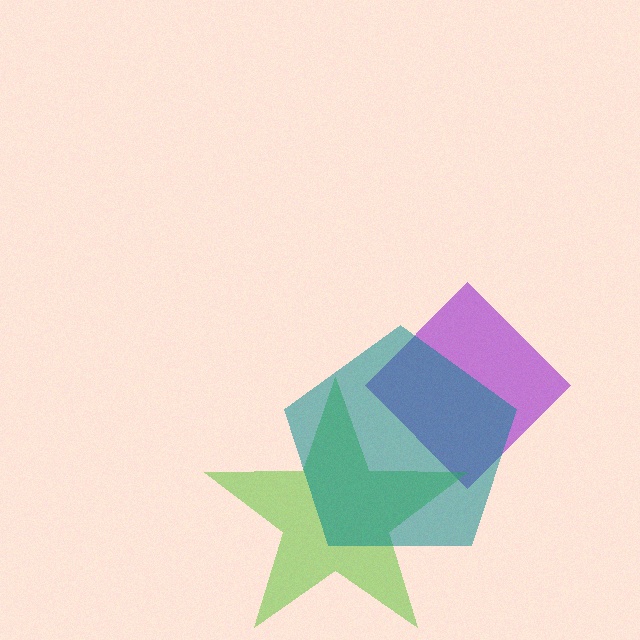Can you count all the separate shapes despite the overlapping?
Yes, there are 3 separate shapes.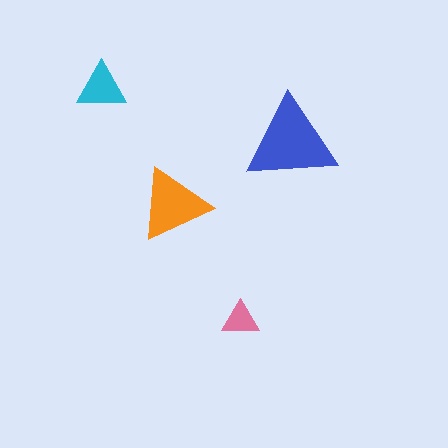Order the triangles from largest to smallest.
the blue one, the orange one, the cyan one, the pink one.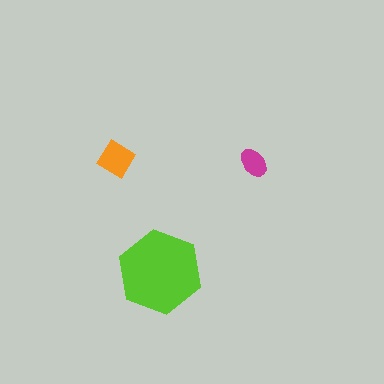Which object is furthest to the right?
The magenta ellipse is rightmost.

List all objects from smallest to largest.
The magenta ellipse, the orange diamond, the lime hexagon.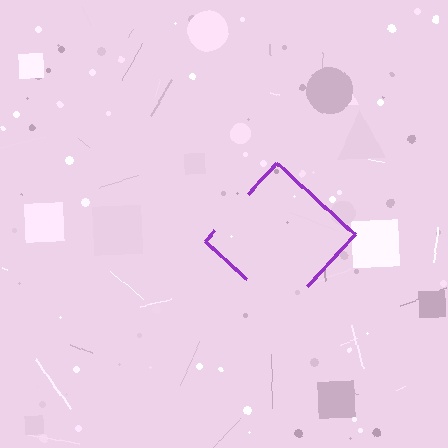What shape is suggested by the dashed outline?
The dashed outline suggests a diamond.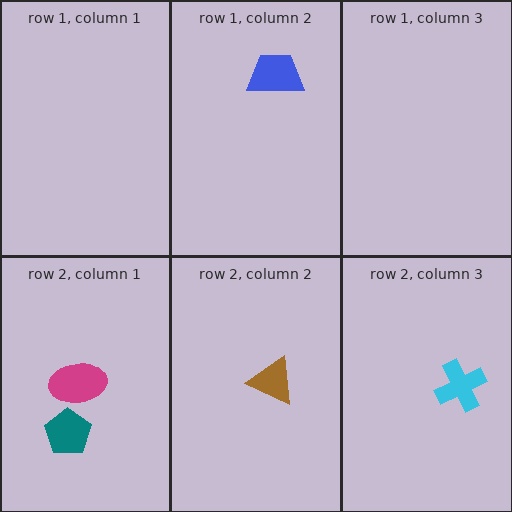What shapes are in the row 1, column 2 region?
The blue trapezoid.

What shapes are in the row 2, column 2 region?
The brown triangle.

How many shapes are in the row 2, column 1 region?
2.